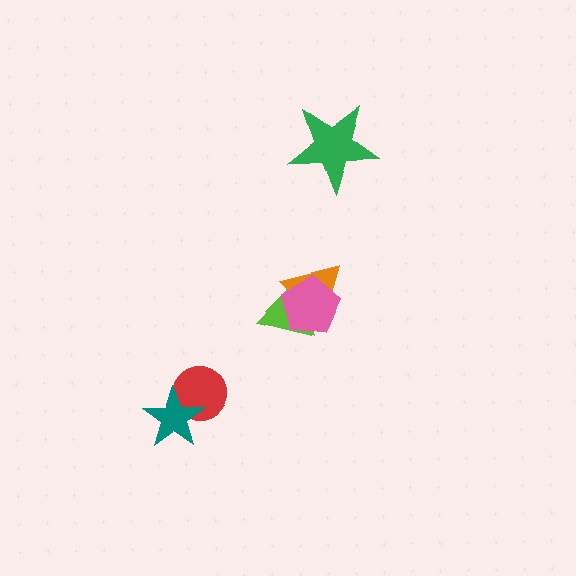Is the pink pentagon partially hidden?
No, no other shape covers it.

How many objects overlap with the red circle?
1 object overlaps with the red circle.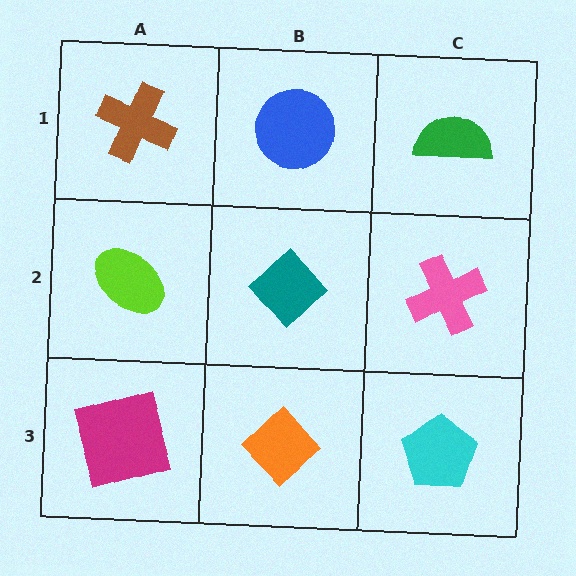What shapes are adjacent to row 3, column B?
A teal diamond (row 2, column B), a magenta square (row 3, column A), a cyan pentagon (row 3, column C).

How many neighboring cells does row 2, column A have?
3.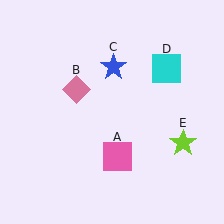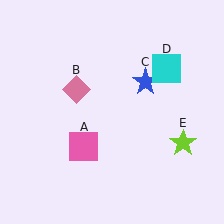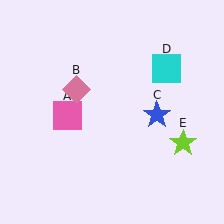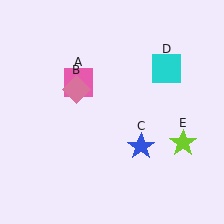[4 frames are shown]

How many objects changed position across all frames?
2 objects changed position: pink square (object A), blue star (object C).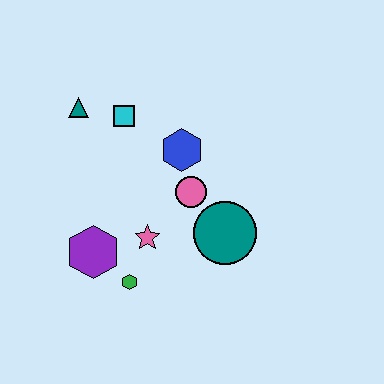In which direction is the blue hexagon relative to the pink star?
The blue hexagon is above the pink star.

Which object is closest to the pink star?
The green hexagon is closest to the pink star.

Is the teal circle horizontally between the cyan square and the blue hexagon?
No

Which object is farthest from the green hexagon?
The teal triangle is farthest from the green hexagon.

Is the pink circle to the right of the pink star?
Yes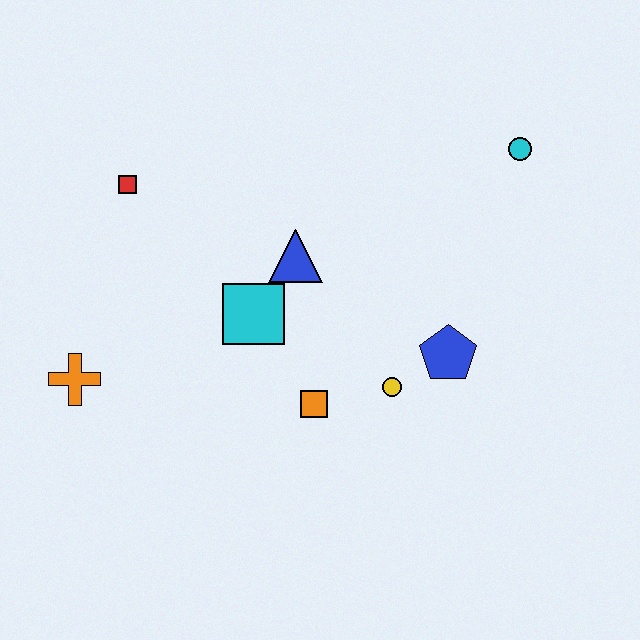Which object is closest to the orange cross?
The cyan square is closest to the orange cross.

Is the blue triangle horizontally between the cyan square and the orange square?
Yes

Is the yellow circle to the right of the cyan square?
Yes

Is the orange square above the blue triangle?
No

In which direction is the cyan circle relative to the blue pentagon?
The cyan circle is above the blue pentagon.